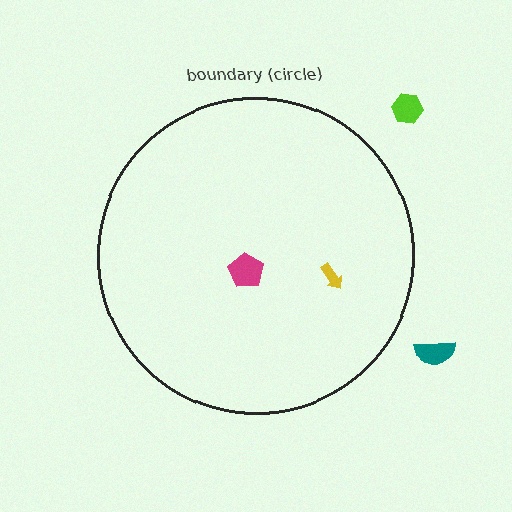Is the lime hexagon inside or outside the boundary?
Outside.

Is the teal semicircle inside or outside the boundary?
Outside.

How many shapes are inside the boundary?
2 inside, 2 outside.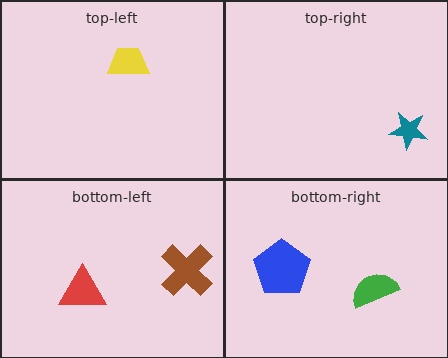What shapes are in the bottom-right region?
The green semicircle, the blue pentagon.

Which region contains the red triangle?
The bottom-left region.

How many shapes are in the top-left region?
1.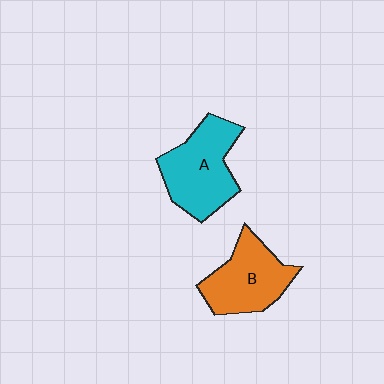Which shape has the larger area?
Shape A (cyan).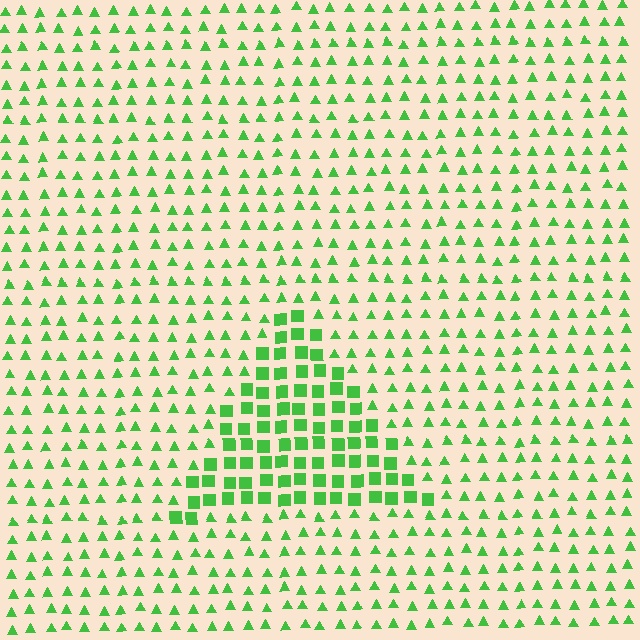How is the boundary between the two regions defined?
The boundary is defined by a change in element shape: squares inside vs. triangles outside. All elements share the same color and spacing.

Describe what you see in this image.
The image is filled with small green elements arranged in a uniform grid. A triangle-shaped region contains squares, while the surrounding area contains triangles. The boundary is defined purely by the change in element shape.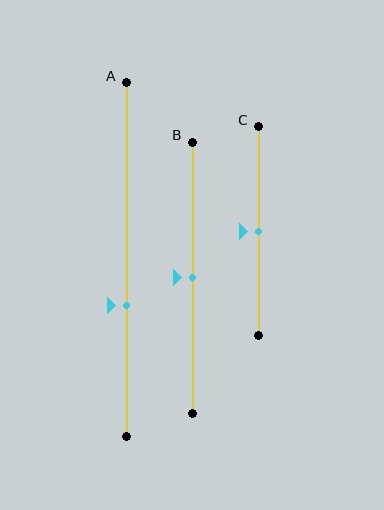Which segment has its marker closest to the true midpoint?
Segment B has its marker closest to the true midpoint.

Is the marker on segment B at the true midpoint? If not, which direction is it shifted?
Yes, the marker on segment B is at the true midpoint.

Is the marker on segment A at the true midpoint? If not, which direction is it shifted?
No, the marker on segment A is shifted downward by about 13% of the segment length.